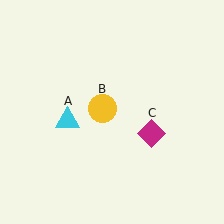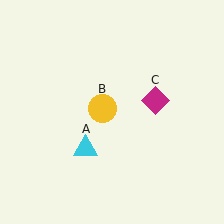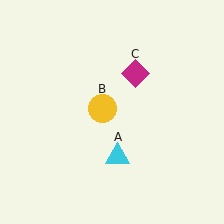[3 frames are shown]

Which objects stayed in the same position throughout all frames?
Yellow circle (object B) remained stationary.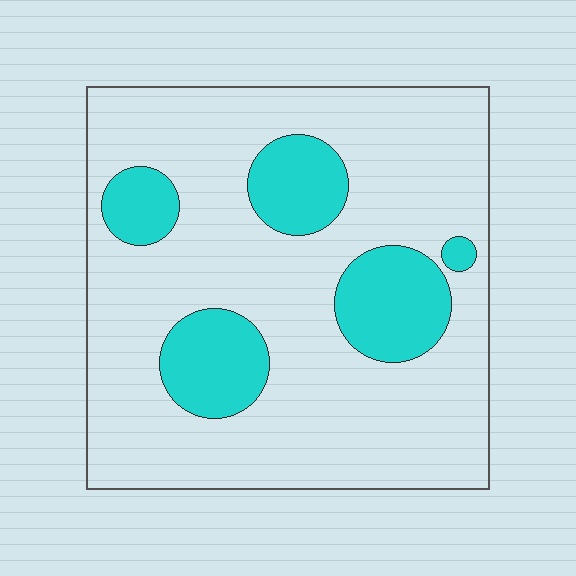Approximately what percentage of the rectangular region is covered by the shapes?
Approximately 20%.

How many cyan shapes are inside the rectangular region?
5.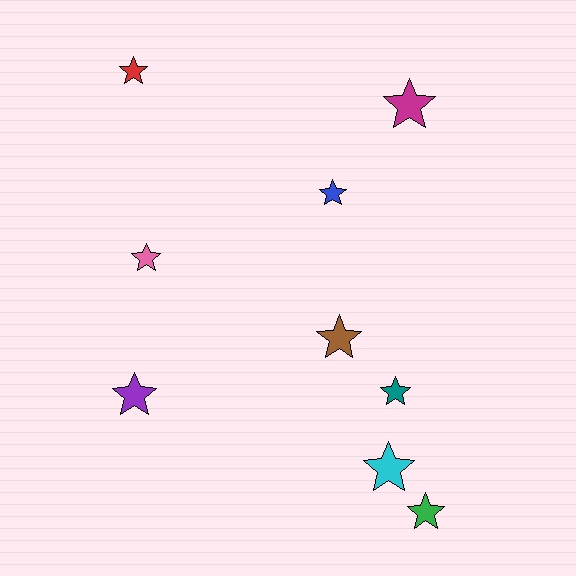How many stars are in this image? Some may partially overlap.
There are 9 stars.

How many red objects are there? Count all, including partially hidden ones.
There is 1 red object.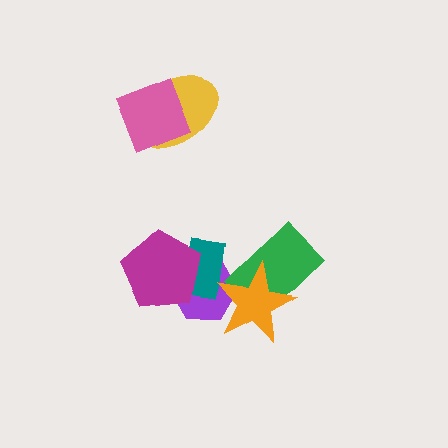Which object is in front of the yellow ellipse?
The pink square is in front of the yellow ellipse.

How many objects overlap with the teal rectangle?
3 objects overlap with the teal rectangle.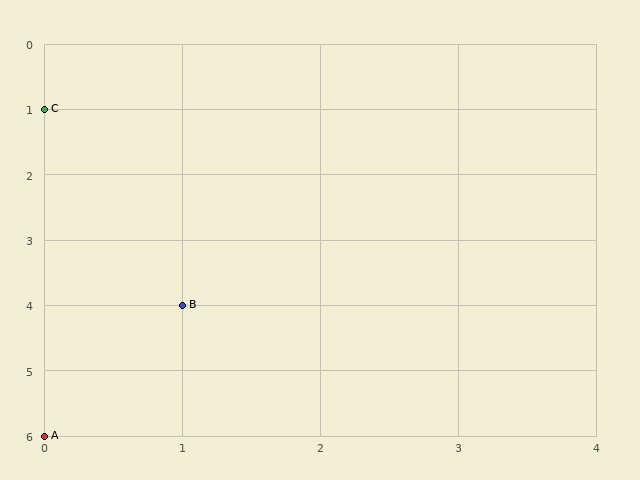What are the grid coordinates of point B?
Point B is at grid coordinates (1, 4).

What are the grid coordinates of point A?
Point A is at grid coordinates (0, 6).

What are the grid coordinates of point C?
Point C is at grid coordinates (0, 1).